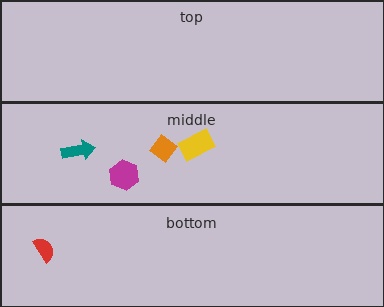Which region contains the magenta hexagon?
The middle region.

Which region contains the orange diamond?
The middle region.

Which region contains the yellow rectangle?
The middle region.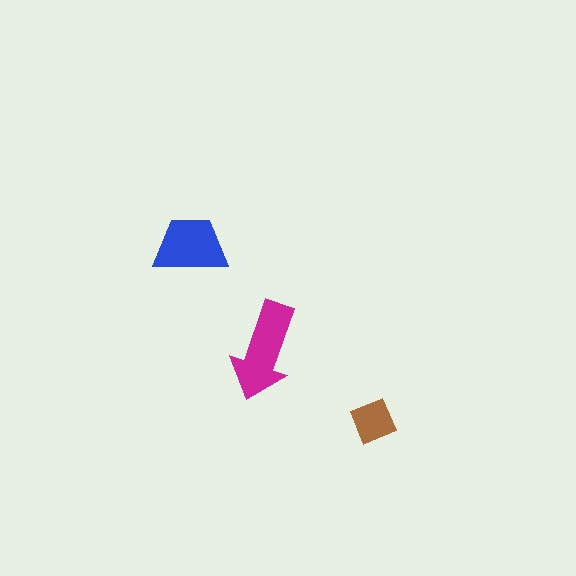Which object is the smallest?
The brown square.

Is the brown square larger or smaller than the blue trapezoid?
Smaller.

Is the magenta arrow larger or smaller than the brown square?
Larger.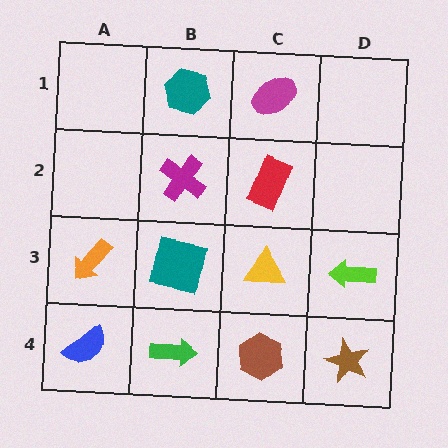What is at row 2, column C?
A red rectangle.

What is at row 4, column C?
A brown hexagon.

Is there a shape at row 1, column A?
No, that cell is empty.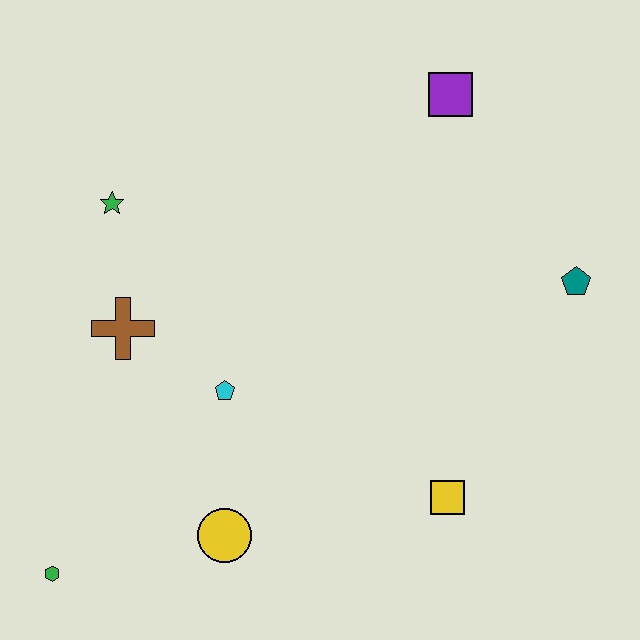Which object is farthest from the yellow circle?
The purple square is farthest from the yellow circle.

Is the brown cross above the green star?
No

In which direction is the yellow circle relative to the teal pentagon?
The yellow circle is to the left of the teal pentagon.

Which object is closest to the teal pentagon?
The purple square is closest to the teal pentagon.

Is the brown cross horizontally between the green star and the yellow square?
Yes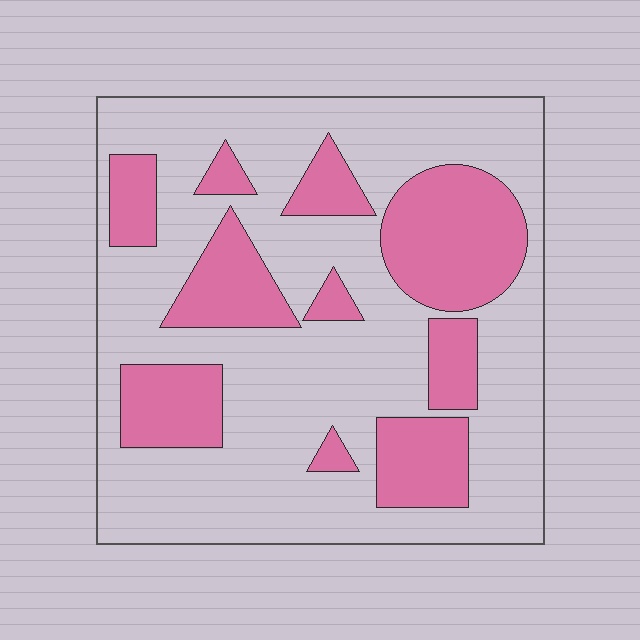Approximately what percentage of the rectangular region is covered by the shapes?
Approximately 30%.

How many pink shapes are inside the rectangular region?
10.